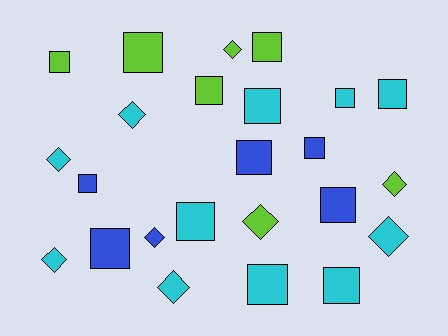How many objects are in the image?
There are 24 objects.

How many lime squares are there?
There are 4 lime squares.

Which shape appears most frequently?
Square, with 15 objects.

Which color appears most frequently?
Cyan, with 11 objects.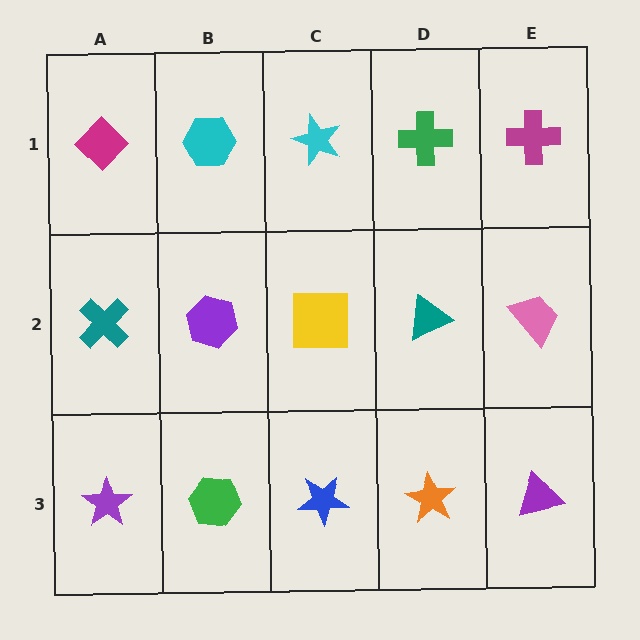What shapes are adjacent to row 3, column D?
A teal triangle (row 2, column D), a blue star (row 3, column C), a purple triangle (row 3, column E).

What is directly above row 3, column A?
A teal cross.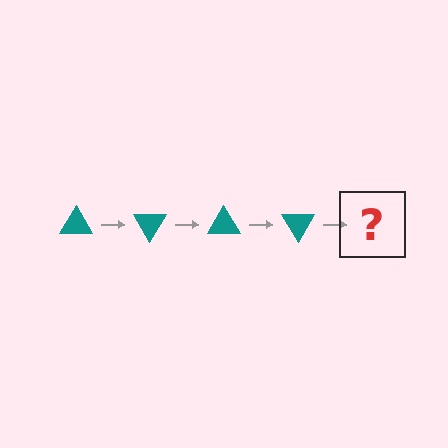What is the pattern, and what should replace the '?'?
The pattern is that the triangle rotates 60 degrees each step. The '?' should be a teal triangle rotated 240 degrees.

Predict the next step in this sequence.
The next step is a teal triangle rotated 240 degrees.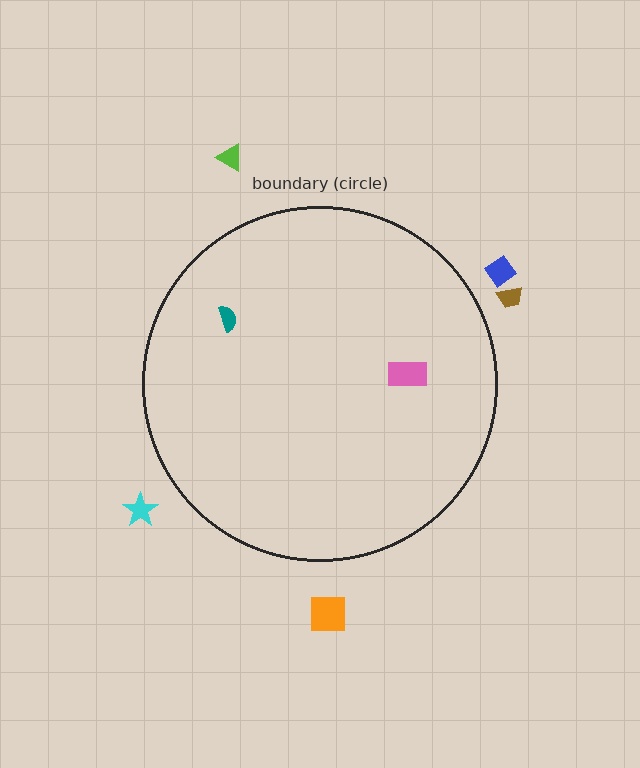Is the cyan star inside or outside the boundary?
Outside.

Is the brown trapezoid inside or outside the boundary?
Outside.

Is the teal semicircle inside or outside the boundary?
Inside.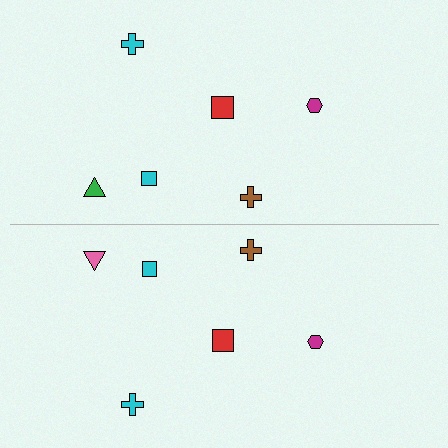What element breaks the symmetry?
The pink triangle on the bottom side breaks the symmetry — its mirror counterpart is green.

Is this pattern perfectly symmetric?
No, the pattern is not perfectly symmetric. The pink triangle on the bottom side breaks the symmetry — its mirror counterpart is green.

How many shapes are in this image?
There are 12 shapes in this image.